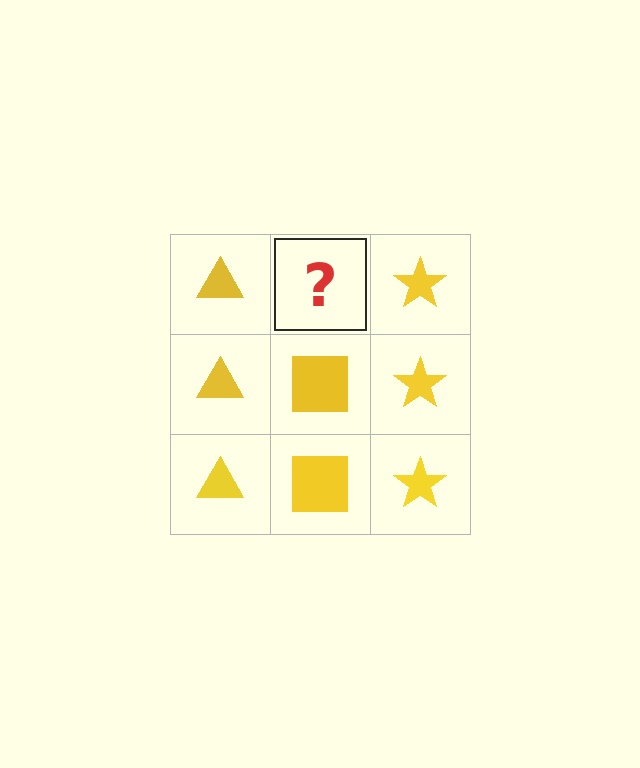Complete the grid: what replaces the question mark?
The question mark should be replaced with a yellow square.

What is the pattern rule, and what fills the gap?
The rule is that each column has a consistent shape. The gap should be filled with a yellow square.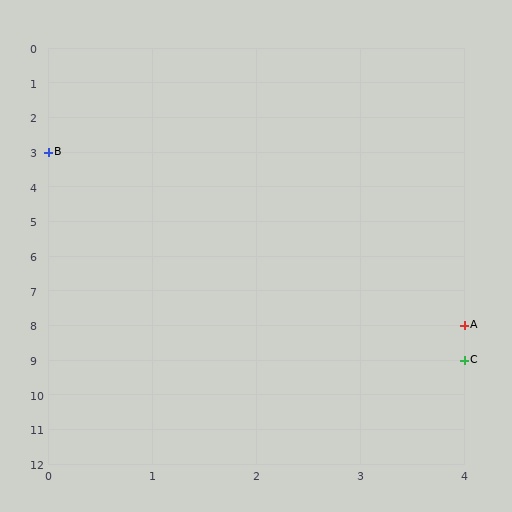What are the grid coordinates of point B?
Point B is at grid coordinates (0, 3).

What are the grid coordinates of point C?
Point C is at grid coordinates (4, 9).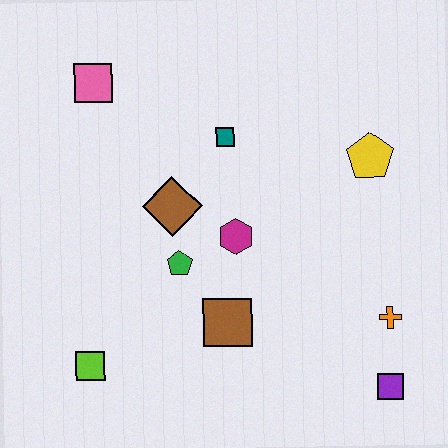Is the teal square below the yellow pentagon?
No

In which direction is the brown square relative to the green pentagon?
The brown square is below the green pentagon.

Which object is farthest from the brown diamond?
The purple square is farthest from the brown diamond.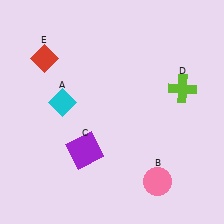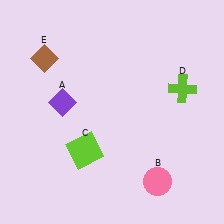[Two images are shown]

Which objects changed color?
A changed from cyan to purple. C changed from purple to lime. E changed from red to brown.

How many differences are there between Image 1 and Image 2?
There are 3 differences between the two images.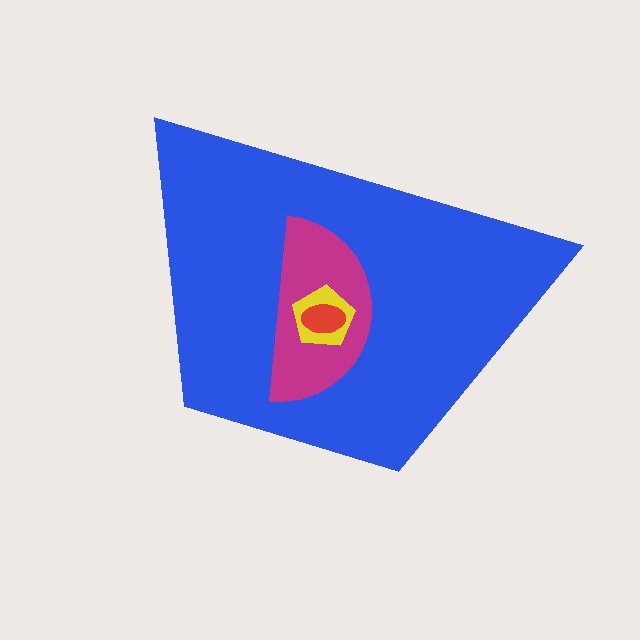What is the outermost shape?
The blue trapezoid.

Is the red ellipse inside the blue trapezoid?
Yes.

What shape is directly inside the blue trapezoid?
The magenta semicircle.